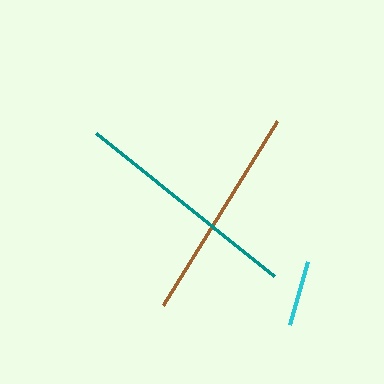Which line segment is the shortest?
The cyan line is the shortest at approximately 65 pixels.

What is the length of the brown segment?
The brown segment is approximately 216 pixels long.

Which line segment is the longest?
The teal line is the longest at approximately 228 pixels.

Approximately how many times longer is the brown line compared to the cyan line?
The brown line is approximately 3.3 times the length of the cyan line.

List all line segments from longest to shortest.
From longest to shortest: teal, brown, cyan.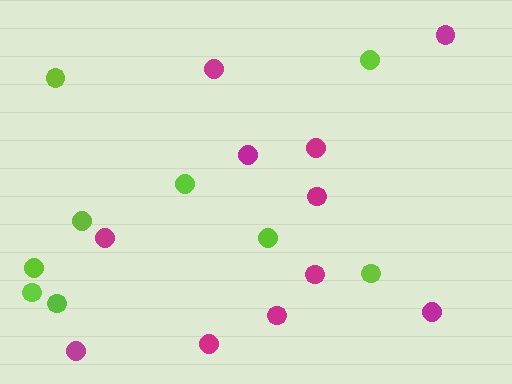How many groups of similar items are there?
There are 2 groups: one group of magenta circles (11) and one group of lime circles (9).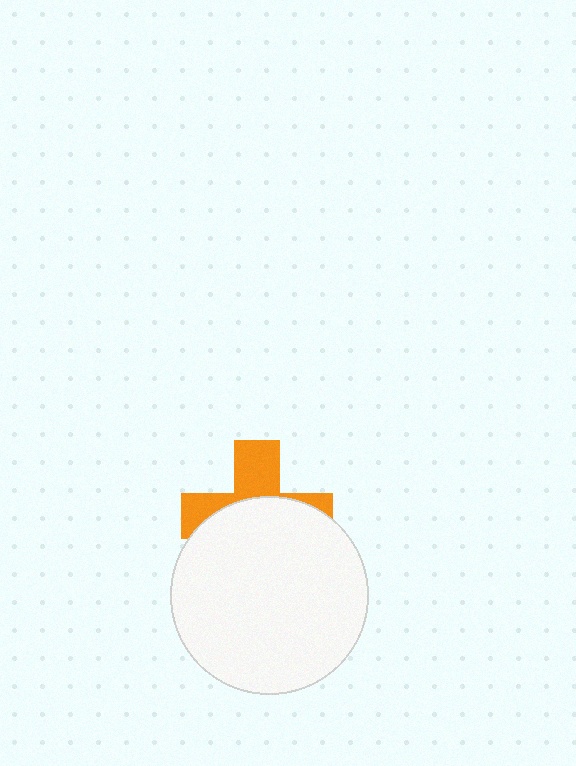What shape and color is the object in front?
The object in front is a white circle.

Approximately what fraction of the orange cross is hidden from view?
Roughly 61% of the orange cross is hidden behind the white circle.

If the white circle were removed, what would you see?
You would see the complete orange cross.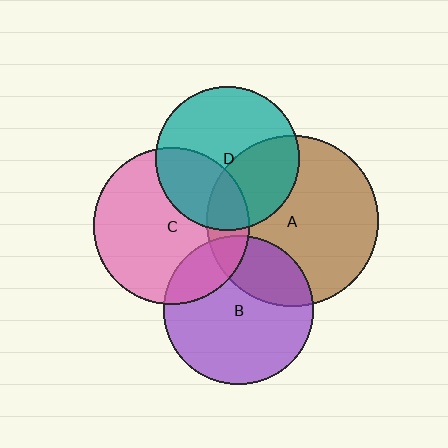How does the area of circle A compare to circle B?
Approximately 1.3 times.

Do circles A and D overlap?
Yes.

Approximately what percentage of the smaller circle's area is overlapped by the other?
Approximately 40%.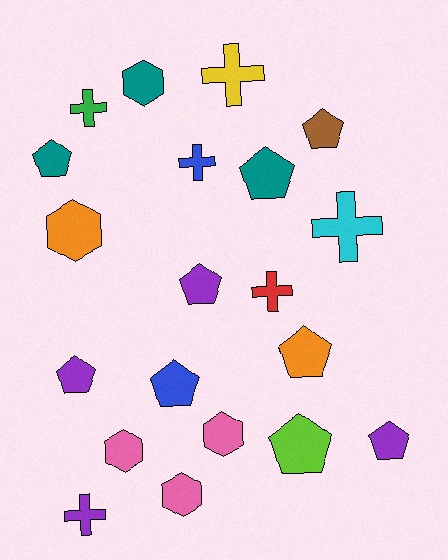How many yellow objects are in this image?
There is 1 yellow object.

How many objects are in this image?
There are 20 objects.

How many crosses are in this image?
There are 6 crosses.